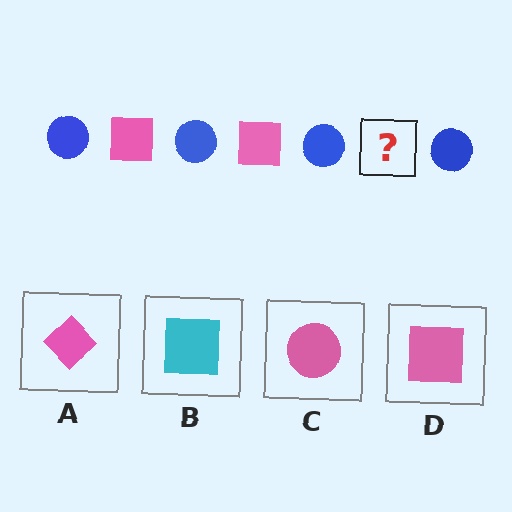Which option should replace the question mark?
Option D.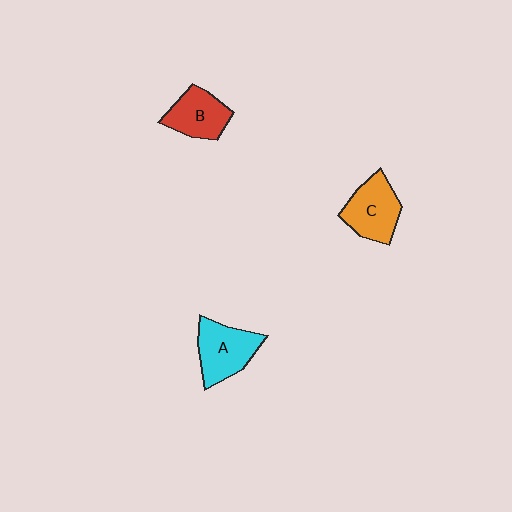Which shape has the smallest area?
Shape B (red).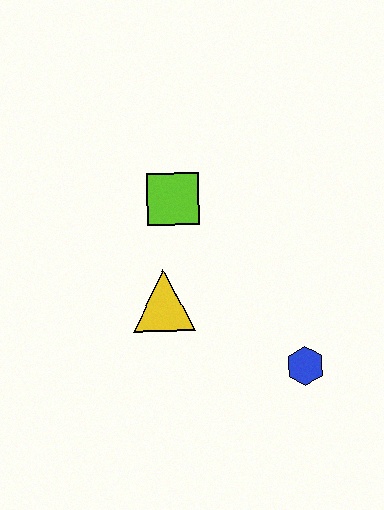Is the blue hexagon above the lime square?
No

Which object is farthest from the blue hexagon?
The lime square is farthest from the blue hexagon.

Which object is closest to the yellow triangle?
The lime square is closest to the yellow triangle.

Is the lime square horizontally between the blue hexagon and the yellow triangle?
Yes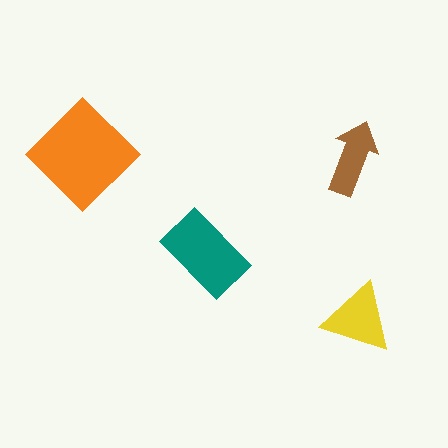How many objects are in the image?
There are 4 objects in the image.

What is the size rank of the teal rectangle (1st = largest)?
2nd.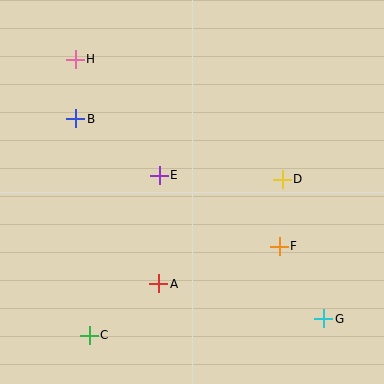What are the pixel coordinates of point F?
Point F is at (279, 246).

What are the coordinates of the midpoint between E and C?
The midpoint between E and C is at (124, 255).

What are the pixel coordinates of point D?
Point D is at (282, 179).